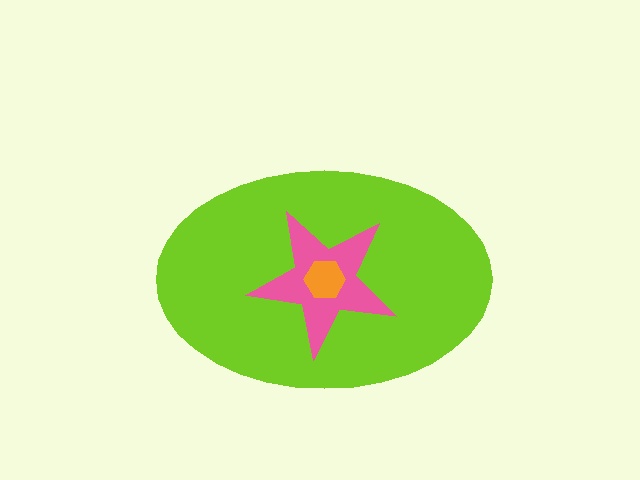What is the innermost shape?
The orange hexagon.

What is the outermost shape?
The lime ellipse.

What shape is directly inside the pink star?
The orange hexagon.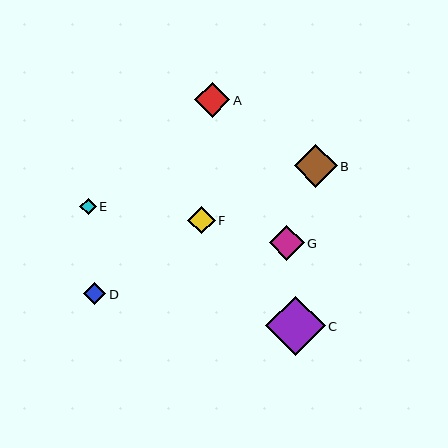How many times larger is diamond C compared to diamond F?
Diamond C is approximately 2.1 times the size of diamond F.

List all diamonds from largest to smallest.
From largest to smallest: C, B, A, G, F, D, E.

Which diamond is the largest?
Diamond C is the largest with a size of approximately 59 pixels.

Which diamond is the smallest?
Diamond E is the smallest with a size of approximately 17 pixels.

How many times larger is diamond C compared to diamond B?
Diamond C is approximately 1.4 times the size of diamond B.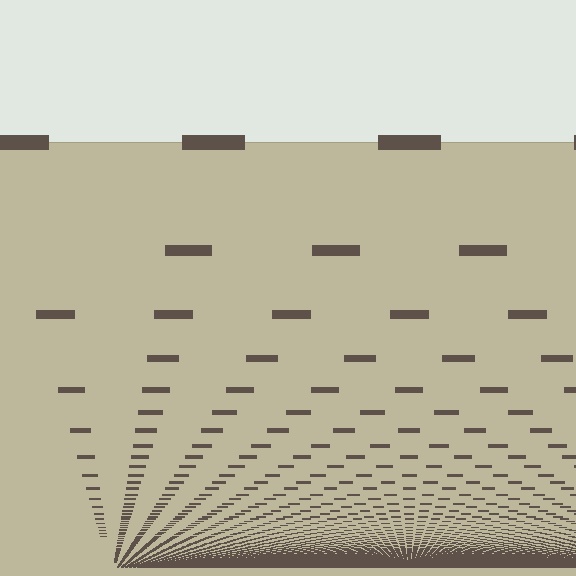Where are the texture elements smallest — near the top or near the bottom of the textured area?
Near the bottom.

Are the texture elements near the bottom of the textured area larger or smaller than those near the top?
Smaller. The gradient is inverted — elements near the bottom are smaller and denser.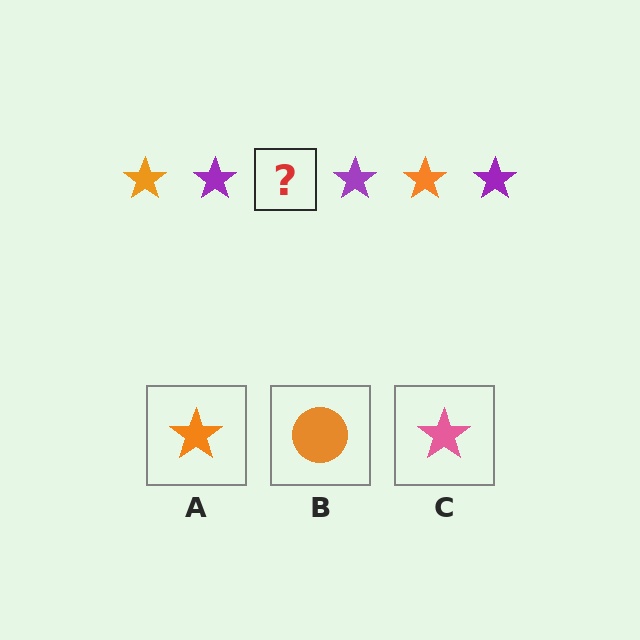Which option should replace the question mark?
Option A.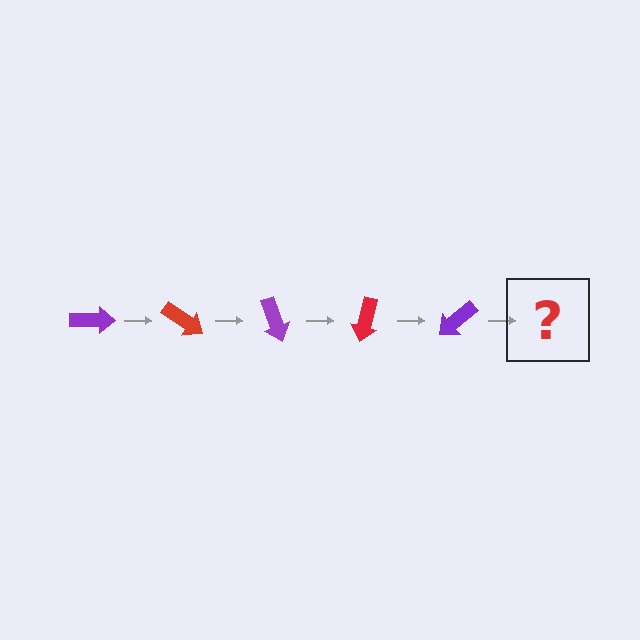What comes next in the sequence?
The next element should be a red arrow, rotated 175 degrees from the start.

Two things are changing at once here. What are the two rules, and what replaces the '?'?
The two rules are that it rotates 35 degrees each step and the color cycles through purple and red. The '?' should be a red arrow, rotated 175 degrees from the start.